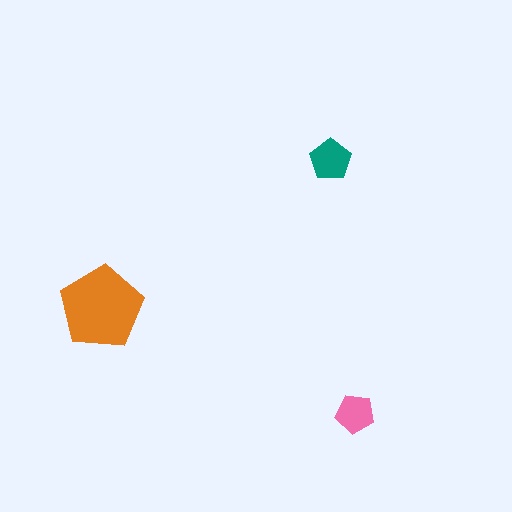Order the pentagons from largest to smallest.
the orange one, the teal one, the pink one.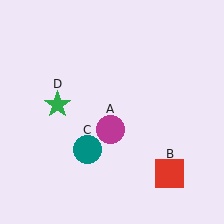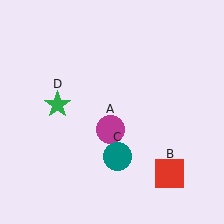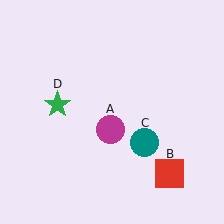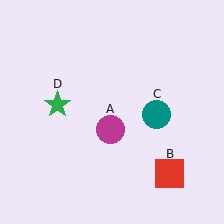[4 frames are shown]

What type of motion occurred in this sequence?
The teal circle (object C) rotated counterclockwise around the center of the scene.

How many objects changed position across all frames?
1 object changed position: teal circle (object C).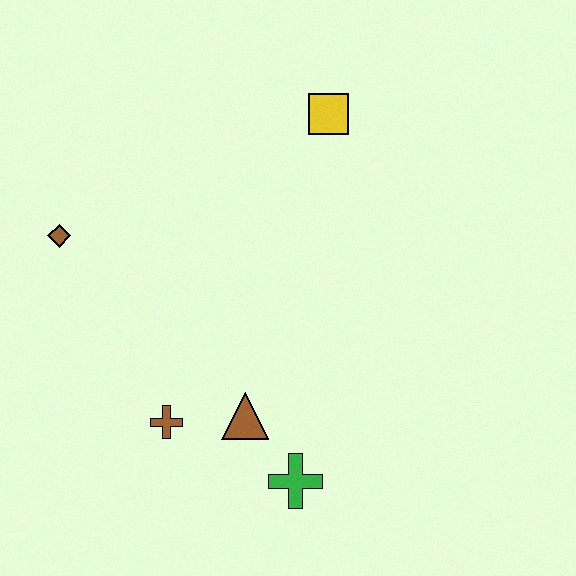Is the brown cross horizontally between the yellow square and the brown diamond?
Yes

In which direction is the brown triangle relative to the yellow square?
The brown triangle is below the yellow square.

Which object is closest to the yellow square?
The brown diamond is closest to the yellow square.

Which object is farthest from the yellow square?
The green cross is farthest from the yellow square.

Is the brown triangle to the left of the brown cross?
No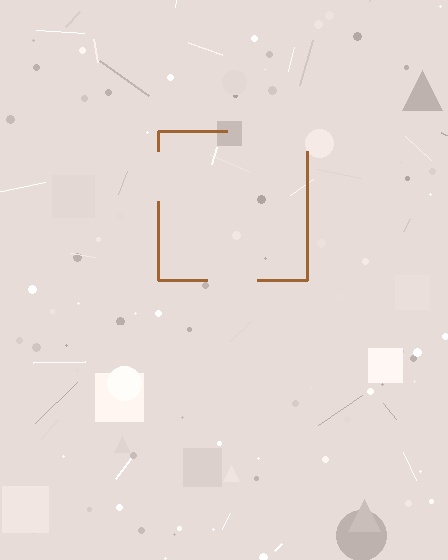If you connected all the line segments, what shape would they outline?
They would outline a square.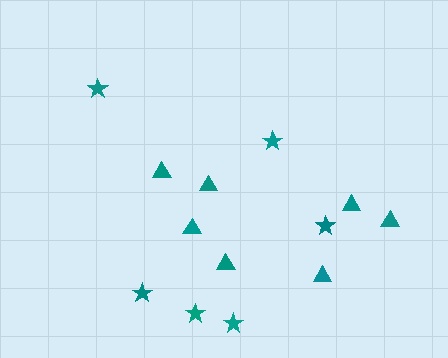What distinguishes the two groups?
There are 2 groups: one group of stars (6) and one group of triangles (7).